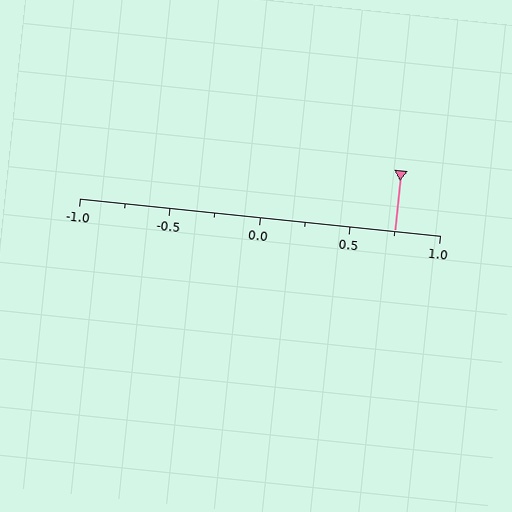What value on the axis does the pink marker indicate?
The marker indicates approximately 0.75.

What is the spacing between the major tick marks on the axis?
The major ticks are spaced 0.5 apart.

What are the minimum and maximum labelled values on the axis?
The axis runs from -1.0 to 1.0.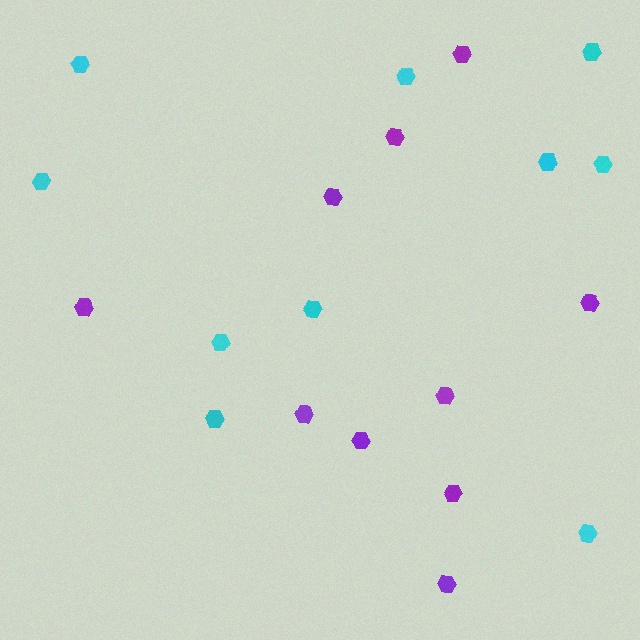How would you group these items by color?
There are 2 groups: one group of cyan hexagons (10) and one group of purple hexagons (10).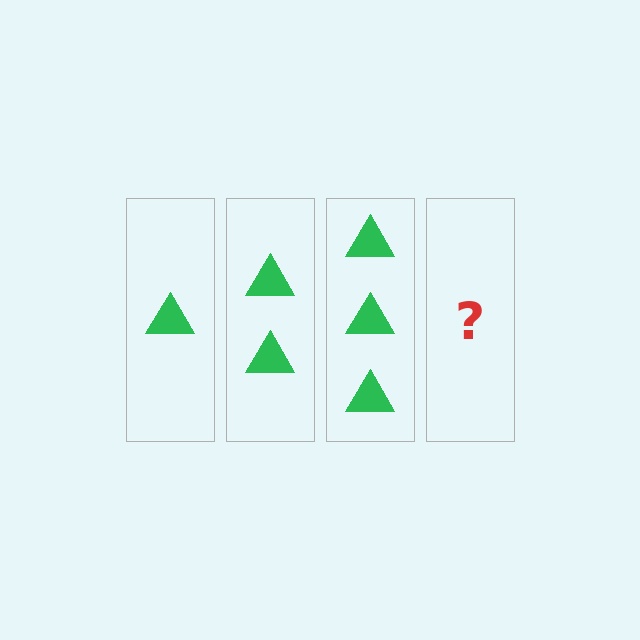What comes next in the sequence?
The next element should be 4 triangles.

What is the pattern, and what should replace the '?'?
The pattern is that each step adds one more triangle. The '?' should be 4 triangles.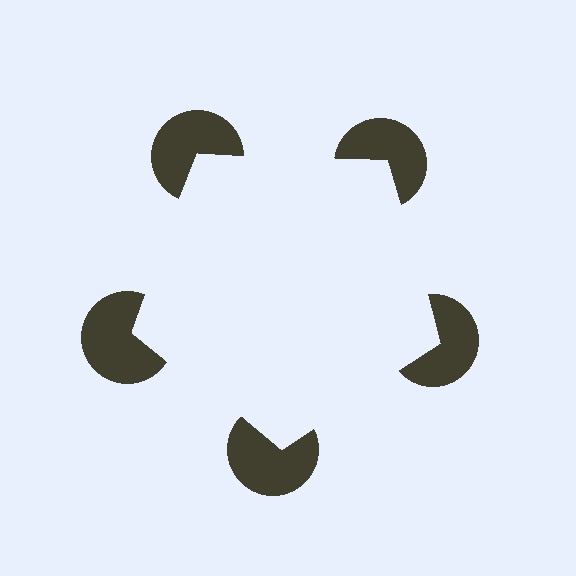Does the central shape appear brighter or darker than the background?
It typically appears slightly brighter than the background, even though no actual brightness change is drawn.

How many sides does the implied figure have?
5 sides.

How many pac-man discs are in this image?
There are 5 — one at each vertex of the illusory pentagon.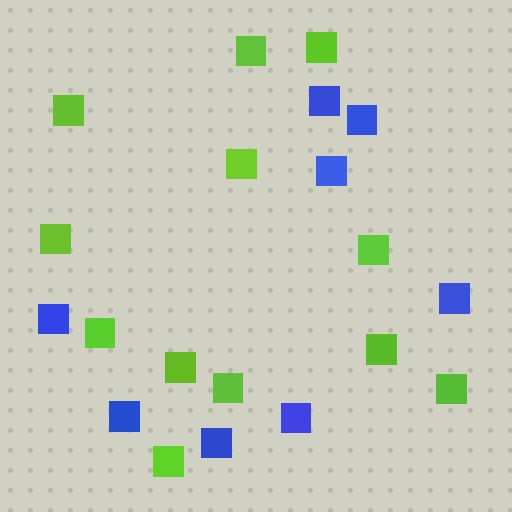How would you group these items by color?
There are 2 groups: one group of lime squares (12) and one group of blue squares (8).